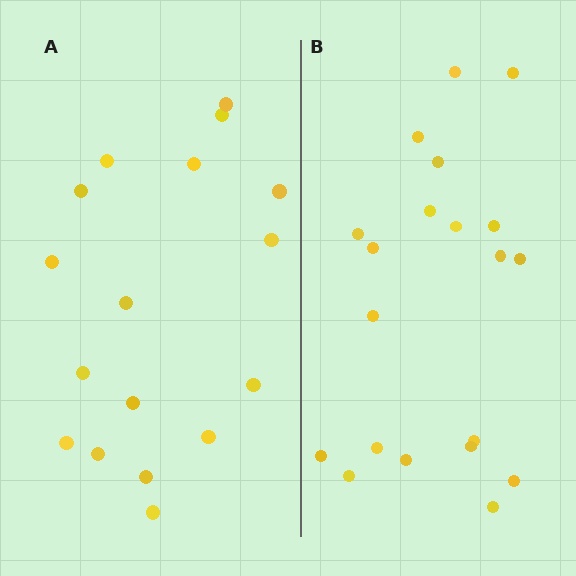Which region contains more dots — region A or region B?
Region B (the right region) has more dots.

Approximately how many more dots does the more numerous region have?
Region B has just a few more — roughly 2 or 3 more dots than region A.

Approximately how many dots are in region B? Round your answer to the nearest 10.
About 20 dots.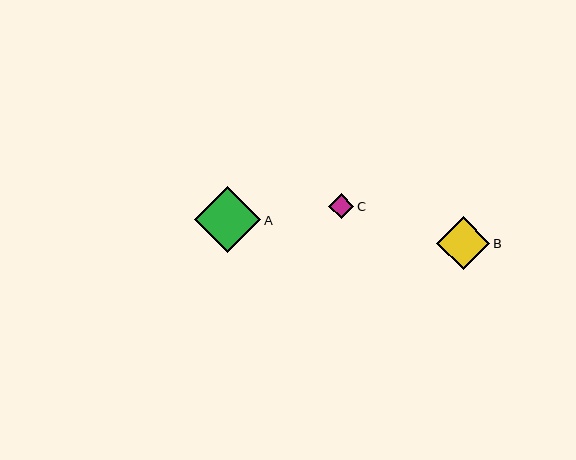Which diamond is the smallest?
Diamond C is the smallest with a size of approximately 25 pixels.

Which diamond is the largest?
Diamond A is the largest with a size of approximately 66 pixels.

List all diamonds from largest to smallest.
From largest to smallest: A, B, C.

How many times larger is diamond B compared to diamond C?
Diamond B is approximately 2.1 times the size of diamond C.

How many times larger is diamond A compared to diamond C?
Diamond A is approximately 2.7 times the size of diamond C.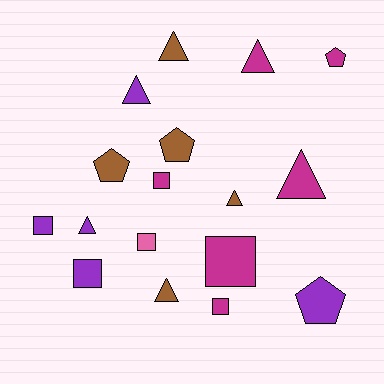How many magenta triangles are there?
There are 2 magenta triangles.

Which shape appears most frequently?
Triangle, with 7 objects.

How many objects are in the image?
There are 17 objects.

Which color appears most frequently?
Magenta, with 6 objects.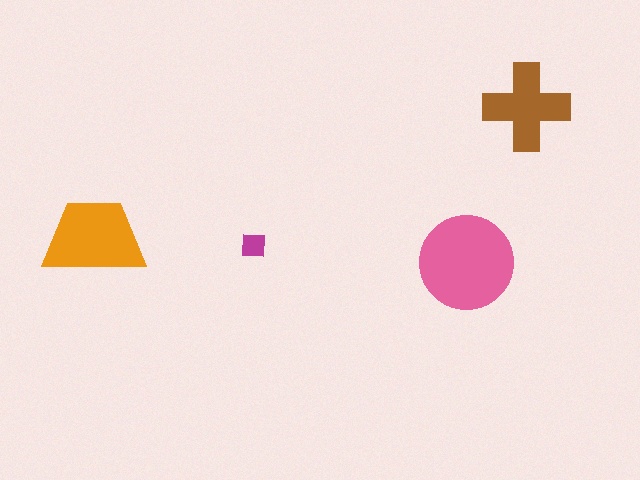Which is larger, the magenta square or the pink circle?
The pink circle.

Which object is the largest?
The pink circle.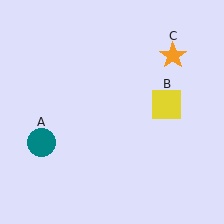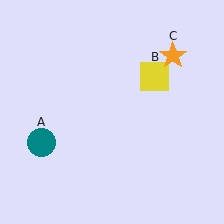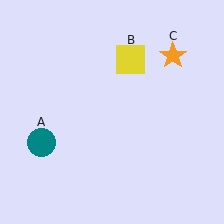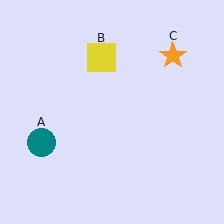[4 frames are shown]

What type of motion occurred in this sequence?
The yellow square (object B) rotated counterclockwise around the center of the scene.